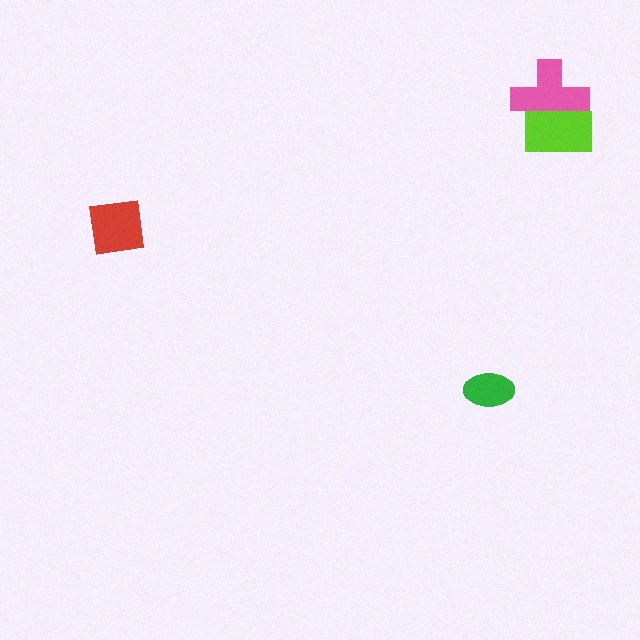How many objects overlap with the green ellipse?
0 objects overlap with the green ellipse.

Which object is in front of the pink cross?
The lime rectangle is in front of the pink cross.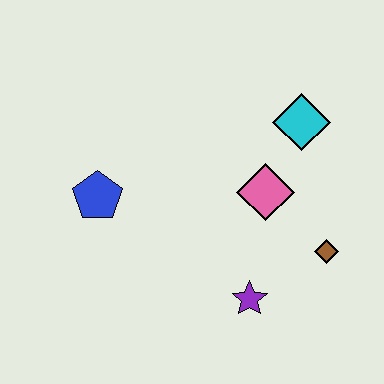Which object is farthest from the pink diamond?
The blue pentagon is farthest from the pink diamond.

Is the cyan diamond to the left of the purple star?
No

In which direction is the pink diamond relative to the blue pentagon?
The pink diamond is to the right of the blue pentagon.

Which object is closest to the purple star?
The brown diamond is closest to the purple star.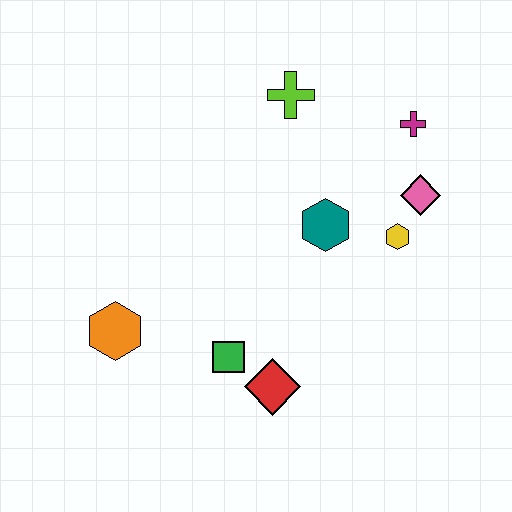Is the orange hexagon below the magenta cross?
Yes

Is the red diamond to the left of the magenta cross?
Yes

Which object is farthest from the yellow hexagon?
The orange hexagon is farthest from the yellow hexagon.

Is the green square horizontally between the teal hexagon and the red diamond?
No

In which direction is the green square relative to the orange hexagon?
The green square is to the right of the orange hexagon.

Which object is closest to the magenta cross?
The pink diamond is closest to the magenta cross.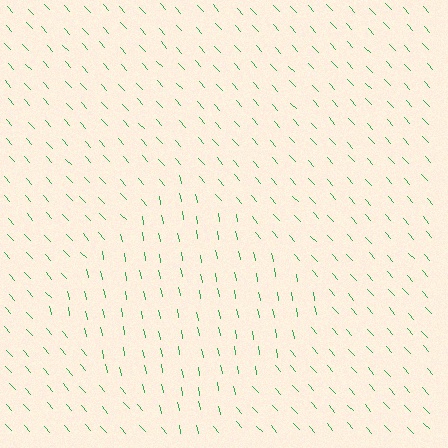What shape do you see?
I see a diamond.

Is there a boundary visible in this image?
Yes, there is a texture boundary formed by a change in line orientation.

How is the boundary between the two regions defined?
The boundary is defined purely by a change in line orientation (approximately 31 degrees difference). All lines are the same color and thickness.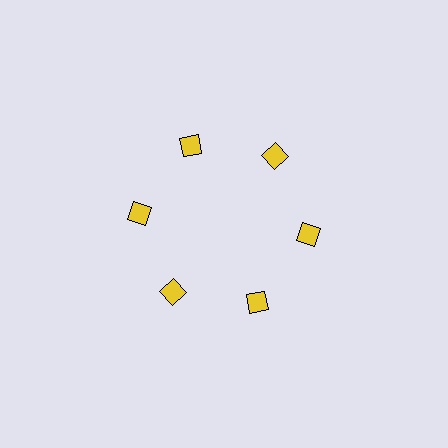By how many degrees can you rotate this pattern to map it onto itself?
The pattern maps onto itself every 60 degrees of rotation.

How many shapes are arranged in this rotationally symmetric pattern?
There are 6 shapes, arranged in 6 groups of 1.